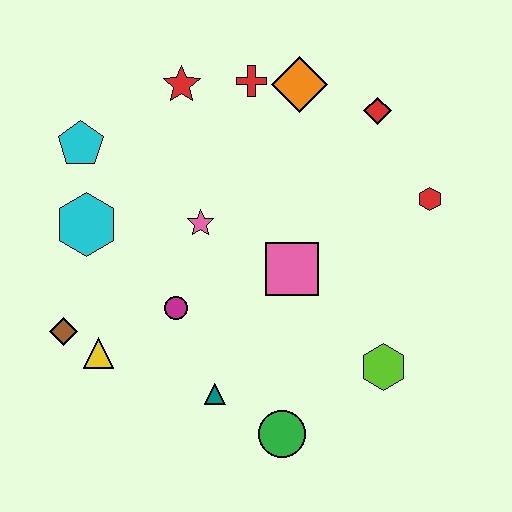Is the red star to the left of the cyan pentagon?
No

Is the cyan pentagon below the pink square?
No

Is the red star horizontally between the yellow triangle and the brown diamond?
No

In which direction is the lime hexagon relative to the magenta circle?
The lime hexagon is to the right of the magenta circle.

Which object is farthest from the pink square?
The cyan pentagon is farthest from the pink square.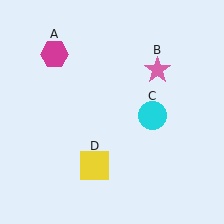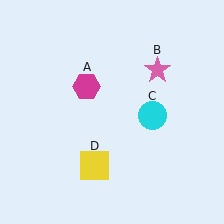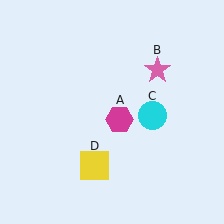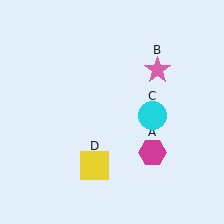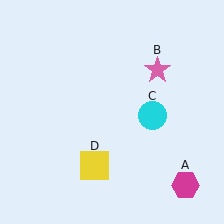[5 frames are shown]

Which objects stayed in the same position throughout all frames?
Pink star (object B) and cyan circle (object C) and yellow square (object D) remained stationary.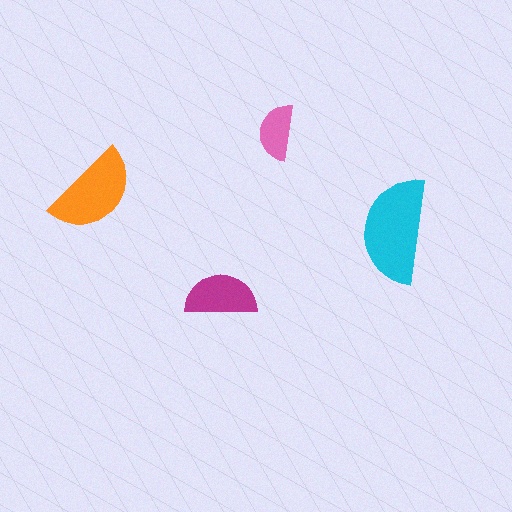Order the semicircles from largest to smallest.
the cyan one, the orange one, the magenta one, the pink one.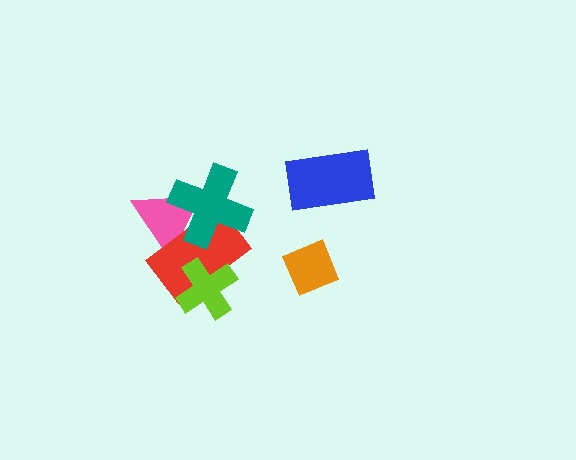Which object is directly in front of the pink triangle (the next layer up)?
The red rectangle is directly in front of the pink triangle.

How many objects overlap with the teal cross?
2 objects overlap with the teal cross.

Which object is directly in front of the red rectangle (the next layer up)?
The lime cross is directly in front of the red rectangle.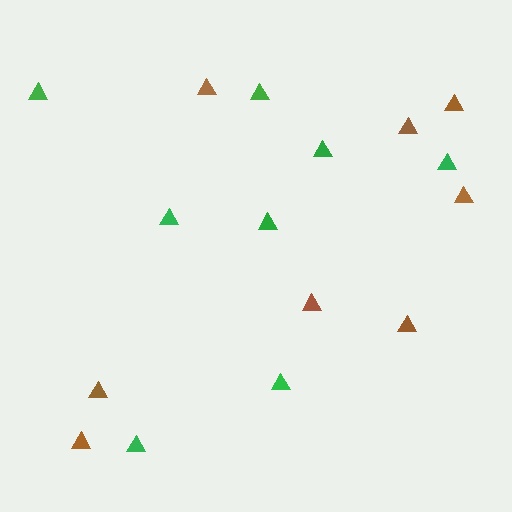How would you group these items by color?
There are 2 groups: one group of green triangles (8) and one group of brown triangles (8).